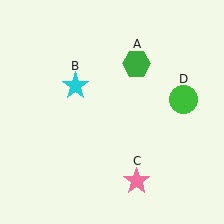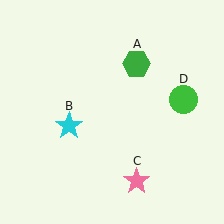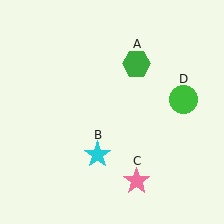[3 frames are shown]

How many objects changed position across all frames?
1 object changed position: cyan star (object B).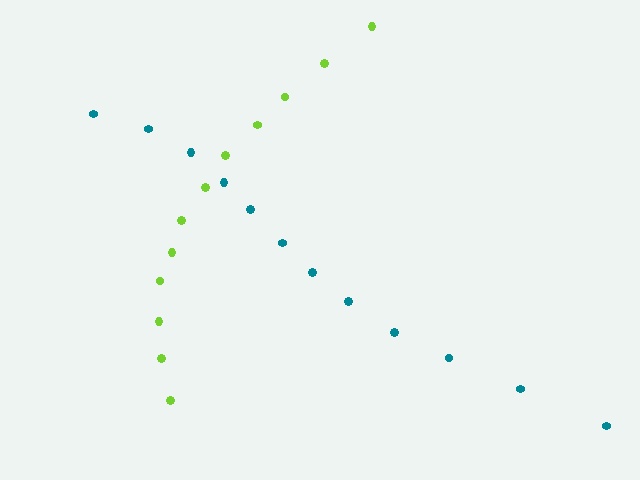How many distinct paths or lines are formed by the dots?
There are 2 distinct paths.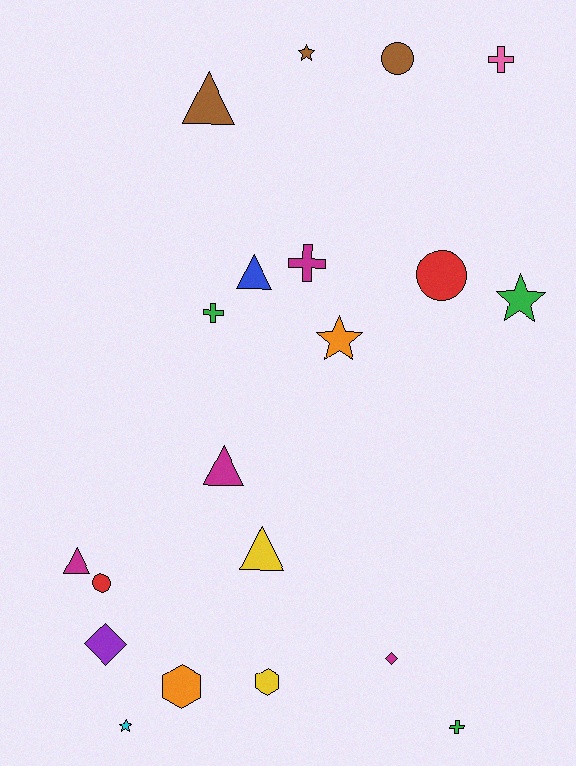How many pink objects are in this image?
There is 1 pink object.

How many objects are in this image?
There are 20 objects.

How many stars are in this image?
There are 4 stars.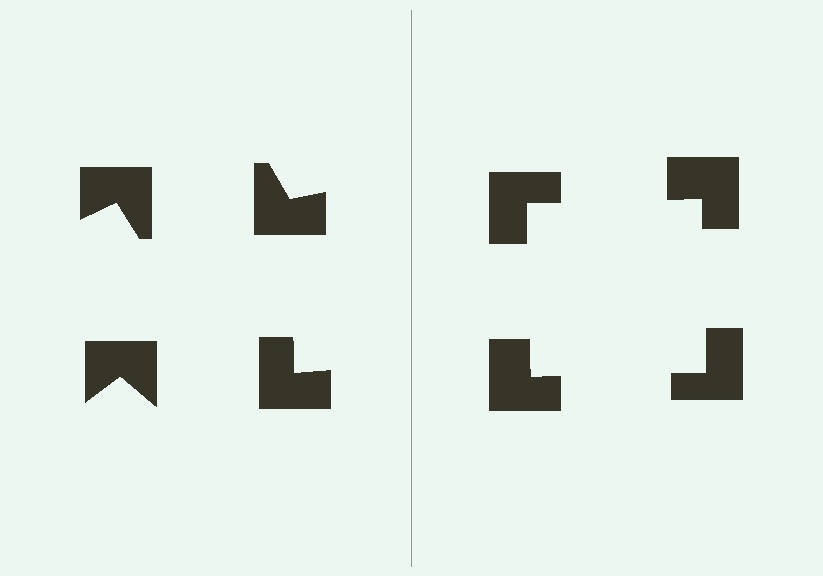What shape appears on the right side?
An illusory square.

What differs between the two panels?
The notched squares are positioned identically on both sides; only the wedge orientations differ. On the right they align to a square; on the left they are misaligned.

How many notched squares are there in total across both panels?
8 — 4 on each side.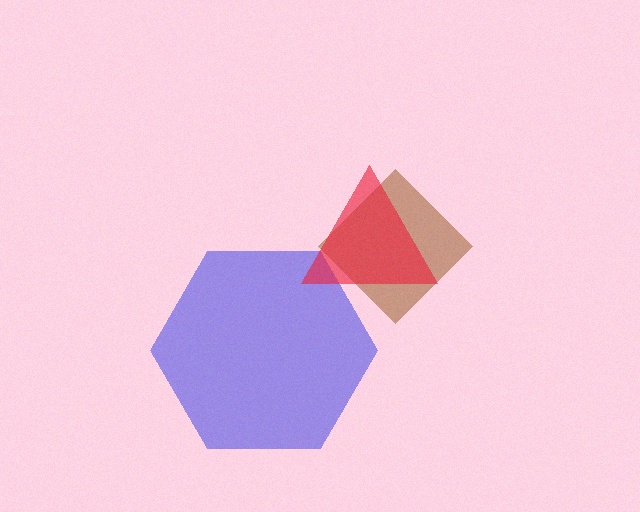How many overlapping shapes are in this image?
There are 3 overlapping shapes in the image.